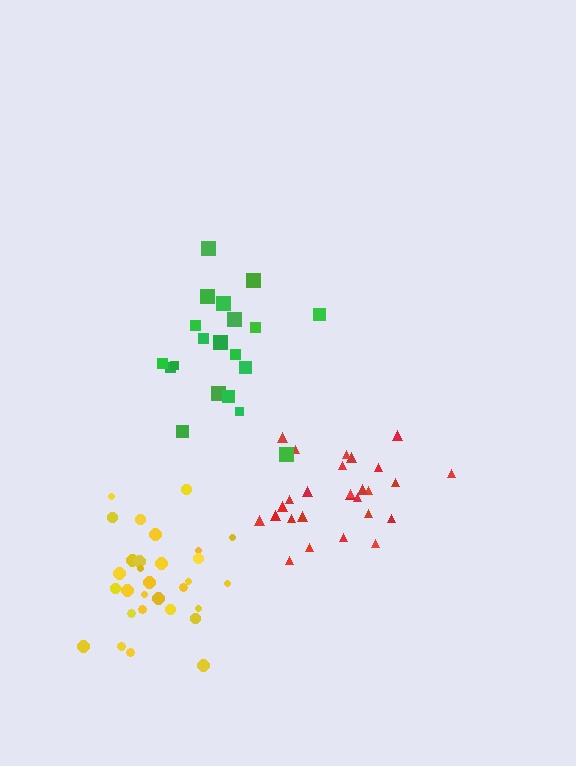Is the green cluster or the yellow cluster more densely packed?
Yellow.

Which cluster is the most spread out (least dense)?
Green.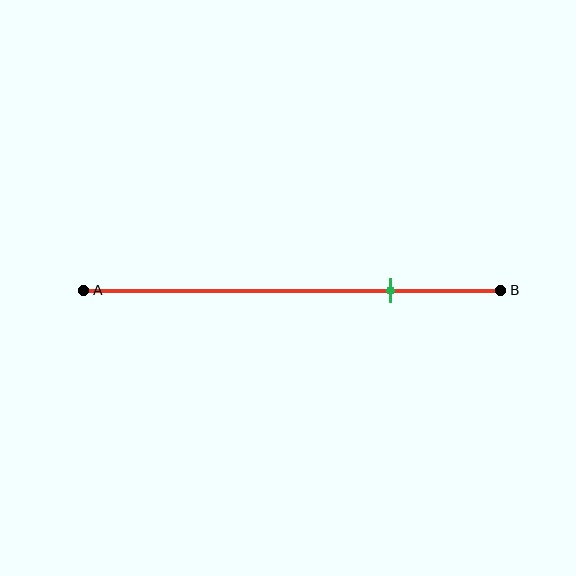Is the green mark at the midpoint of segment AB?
No, the mark is at about 75% from A, not at the 50% midpoint.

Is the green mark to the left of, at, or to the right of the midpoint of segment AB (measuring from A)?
The green mark is to the right of the midpoint of segment AB.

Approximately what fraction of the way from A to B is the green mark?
The green mark is approximately 75% of the way from A to B.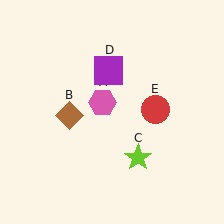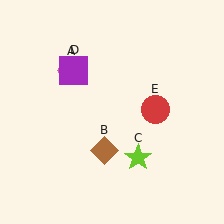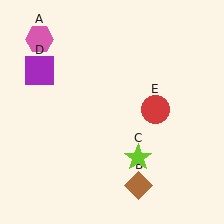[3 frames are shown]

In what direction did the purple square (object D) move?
The purple square (object D) moved left.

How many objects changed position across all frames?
3 objects changed position: pink hexagon (object A), brown diamond (object B), purple square (object D).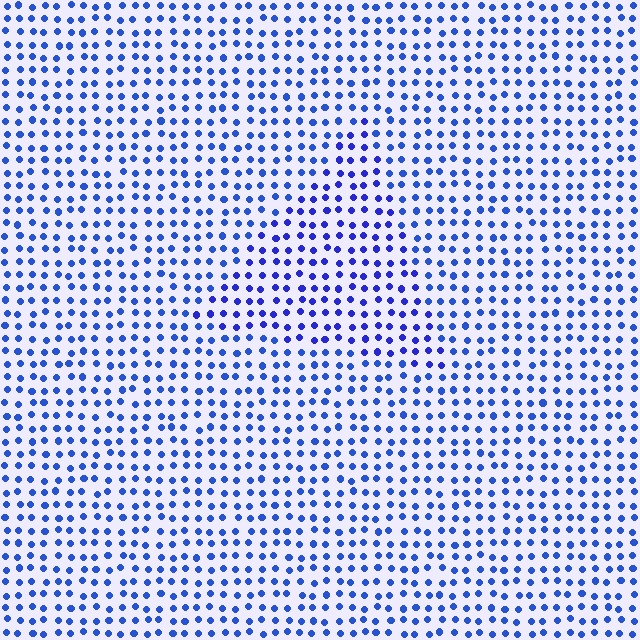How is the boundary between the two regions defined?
The boundary is defined purely by a slight shift in hue (about 16 degrees). Spacing, size, and orientation are identical on both sides.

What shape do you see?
I see a triangle.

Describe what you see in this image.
The image is filled with small blue elements in a uniform arrangement. A triangle-shaped region is visible where the elements are tinted to a slightly different hue, forming a subtle color boundary.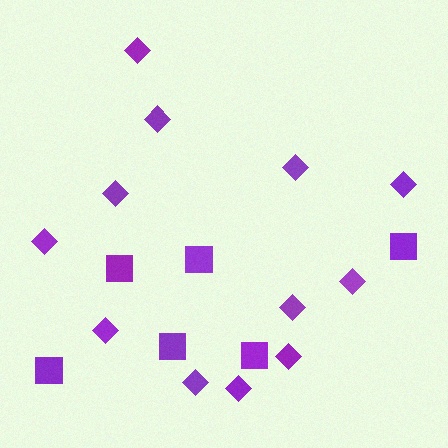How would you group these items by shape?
There are 2 groups: one group of diamonds (12) and one group of squares (6).